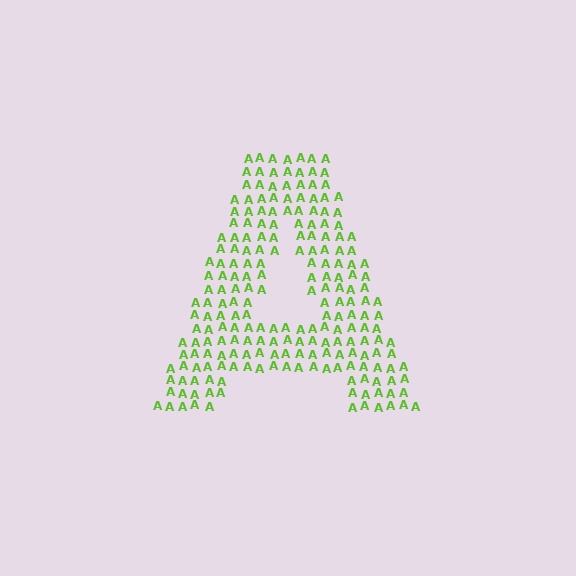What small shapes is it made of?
It is made of small letter A's.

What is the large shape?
The large shape is the letter A.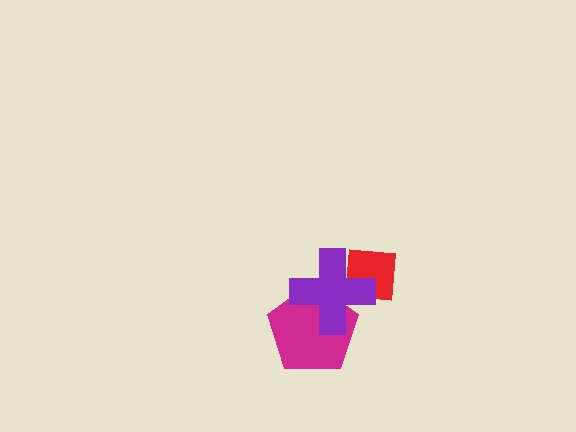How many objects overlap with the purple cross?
2 objects overlap with the purple cross.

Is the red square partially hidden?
Yes, it is partially covered by another shape.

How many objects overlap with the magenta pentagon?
1 object overlaps with the magenta pentagon.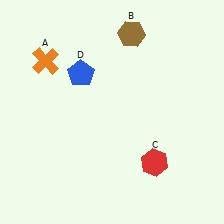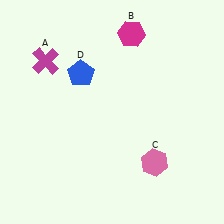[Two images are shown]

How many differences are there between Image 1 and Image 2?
There are 3 differences between the two images.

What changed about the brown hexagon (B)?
In Image 1, B is brown. In Image 2, it changed to magenta.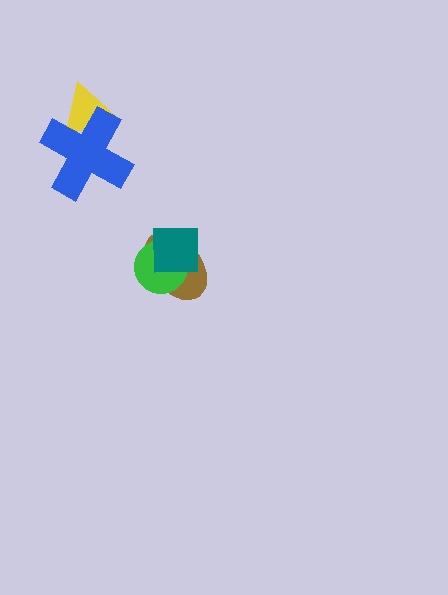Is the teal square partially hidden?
No, no other shape covers it.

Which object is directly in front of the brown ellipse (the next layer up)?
The green circle is directly in front of the brown ellipse.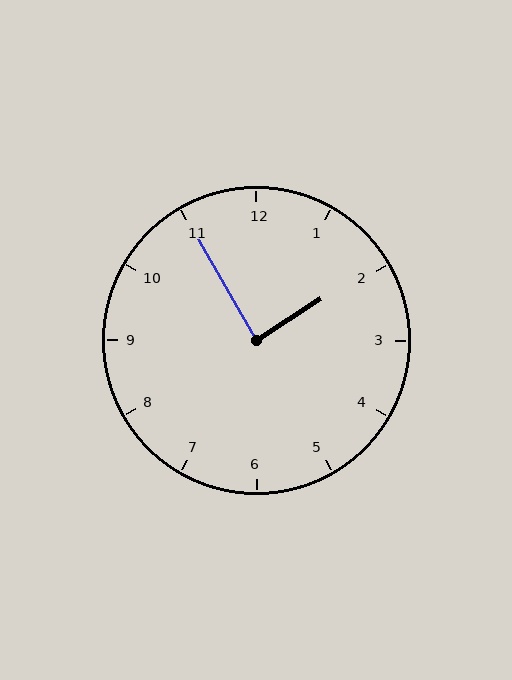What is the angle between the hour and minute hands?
Approximately 88 degrees.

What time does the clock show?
1:55.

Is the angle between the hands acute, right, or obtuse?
It is right.